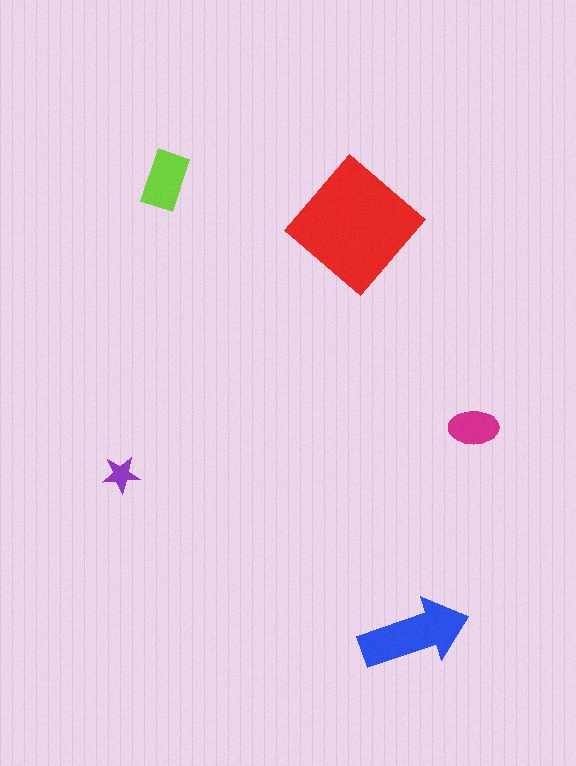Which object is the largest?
The red diamond.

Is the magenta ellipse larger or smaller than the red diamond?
Smaller.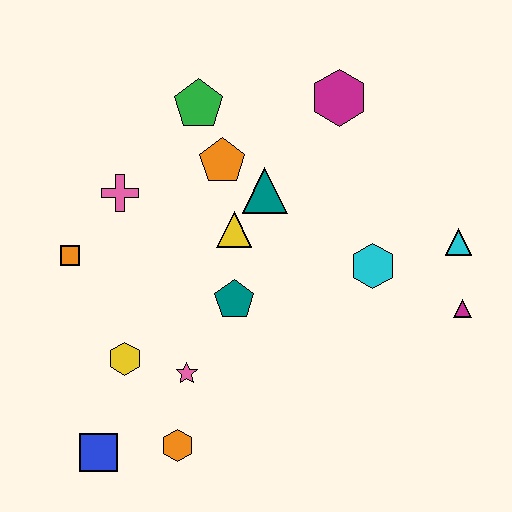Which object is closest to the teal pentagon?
The yellow triangle is closest to the teal pentagon.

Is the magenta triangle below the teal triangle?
Yes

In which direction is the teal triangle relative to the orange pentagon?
The teal triangle is to the right of the orange pentagon.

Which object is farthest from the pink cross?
The magenta triangle is farthest from the pink cross.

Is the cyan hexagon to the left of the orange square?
No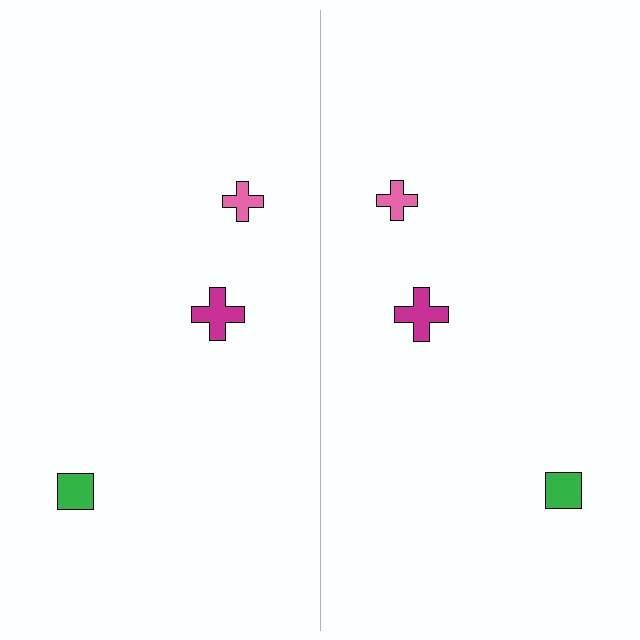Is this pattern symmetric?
Yes, this pattern has bilateral (reflection) symmetry.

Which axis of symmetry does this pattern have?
The pattern has a vertical axis of symmetry running through the center of the image.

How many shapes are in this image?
There are 6 shapes in this image.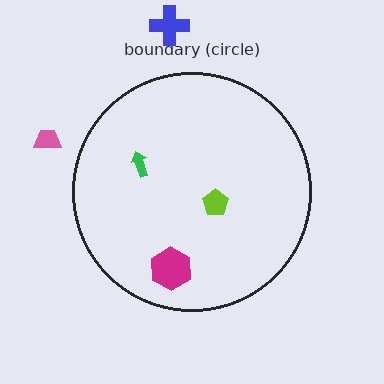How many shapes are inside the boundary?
3 inside, 2 outside.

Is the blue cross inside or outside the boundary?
Outside.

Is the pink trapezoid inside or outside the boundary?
Outside.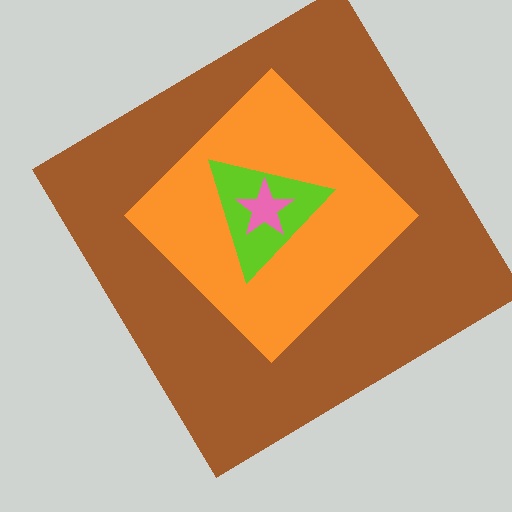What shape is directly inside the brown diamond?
The orange diamond.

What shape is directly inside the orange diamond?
The lime triangle.